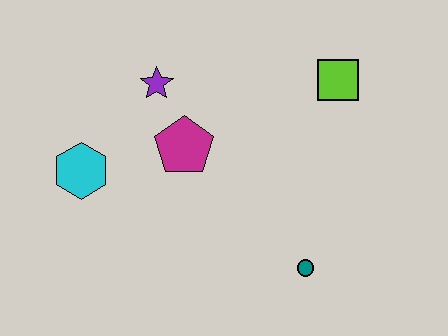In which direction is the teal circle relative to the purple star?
The teal circle is below the purple star.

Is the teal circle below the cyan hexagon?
Yes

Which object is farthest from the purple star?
The teal circle is farthest from the purple star.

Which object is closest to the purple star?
The magenta pentagon is closest to the purple star.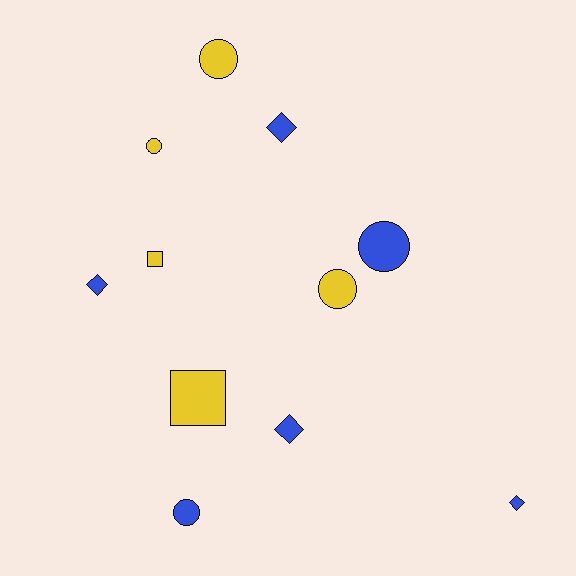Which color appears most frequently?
Blue, with 6 objects.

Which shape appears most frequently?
Circle, with 5 objects.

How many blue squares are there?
There are no blue squares.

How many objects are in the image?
There are 11 objects.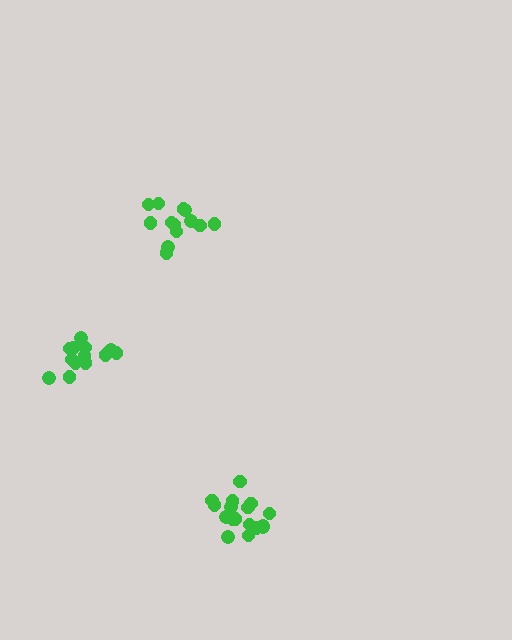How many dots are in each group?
Group 1: 17 dots, Group 2: 14 dots, Group 3: 13 dots (44 total).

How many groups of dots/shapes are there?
There are 3 groups.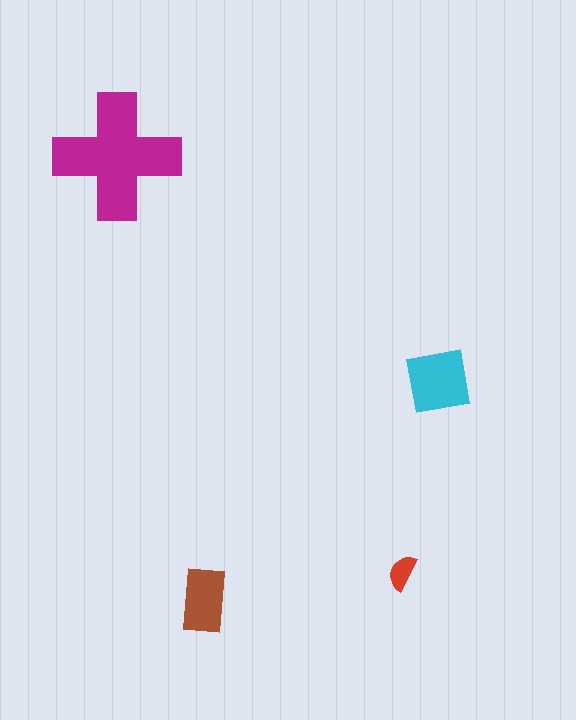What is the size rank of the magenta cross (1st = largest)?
1st.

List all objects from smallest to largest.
The red semicircle, the brown rectangle, the cyan square, the magenta cross.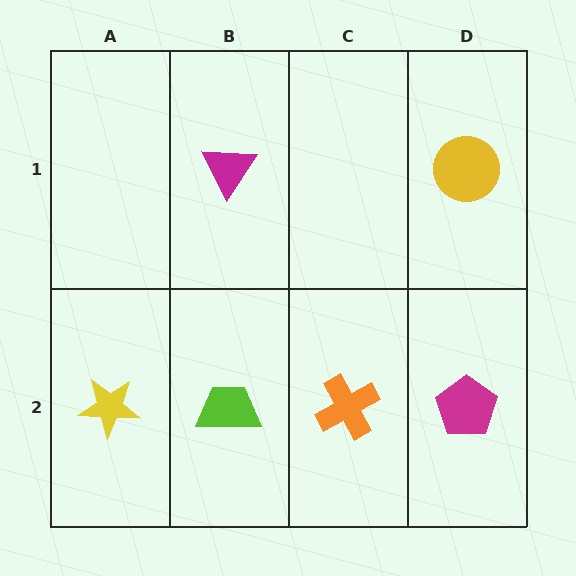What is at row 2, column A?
A yellow star.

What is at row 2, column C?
An orange cross.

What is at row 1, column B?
A magenta triangle.